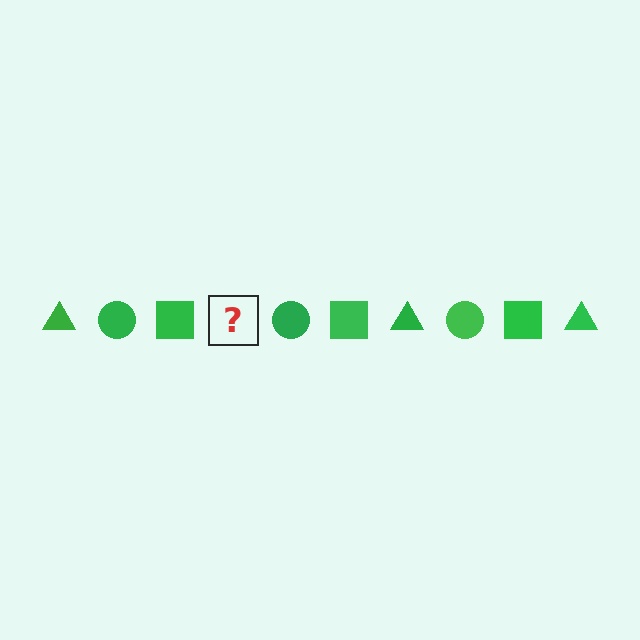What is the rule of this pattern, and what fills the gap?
The rule is that the pattern cycles through triangle, circle, square shapes in green. The gap should be filled with a green triangle.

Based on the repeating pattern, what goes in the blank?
The blank should be a green triangle.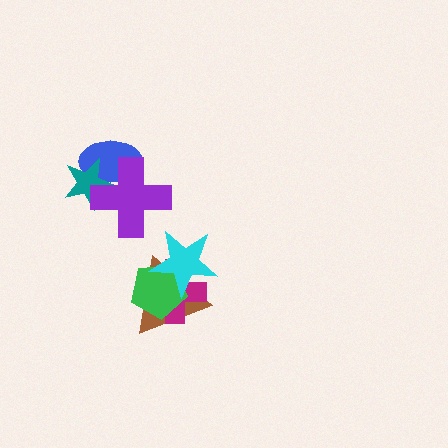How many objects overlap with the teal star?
2 objects overlap with the teal star.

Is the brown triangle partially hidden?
Yes, it is partially covered by another shape.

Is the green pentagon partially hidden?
Yes, it is partially covered by another shape.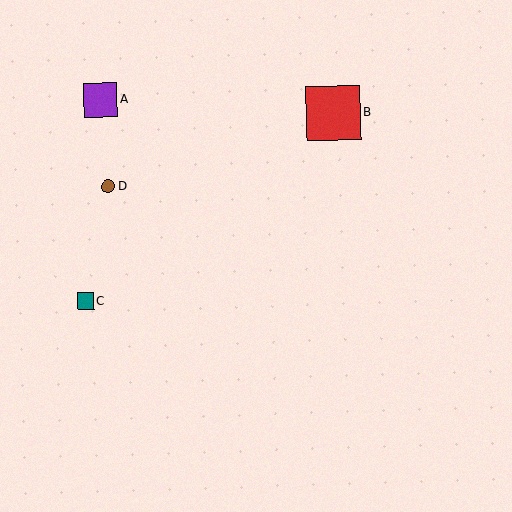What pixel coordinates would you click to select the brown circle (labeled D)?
Click at (108, 186) to select the brown circle D.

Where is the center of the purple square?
The center of the purple square is at (100, 100).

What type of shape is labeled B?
Shape B is a red square.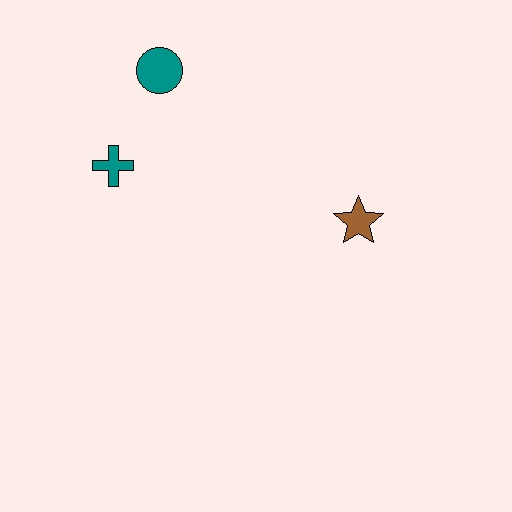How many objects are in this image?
There are 3 objects.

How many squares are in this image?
There are no squares.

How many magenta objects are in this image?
There are no magenta objects.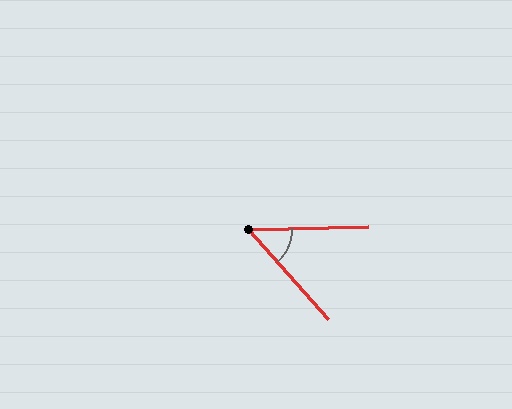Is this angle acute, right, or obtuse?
It is acute.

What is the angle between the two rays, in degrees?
Approximately 50 degrees.